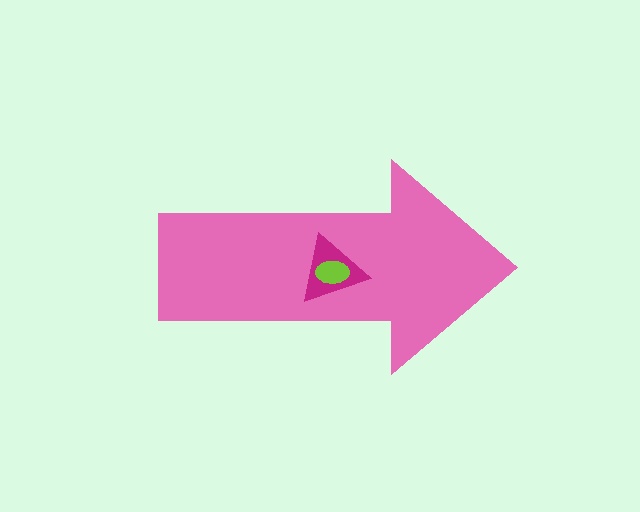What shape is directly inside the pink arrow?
The magenta triangle.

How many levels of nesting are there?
3.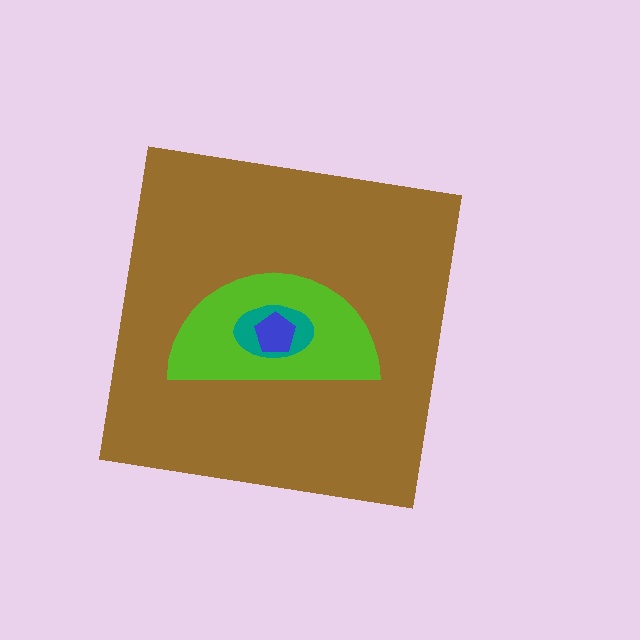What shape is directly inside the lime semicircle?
The teal ellipse.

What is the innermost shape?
The blue pentagon.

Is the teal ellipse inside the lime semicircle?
Yes.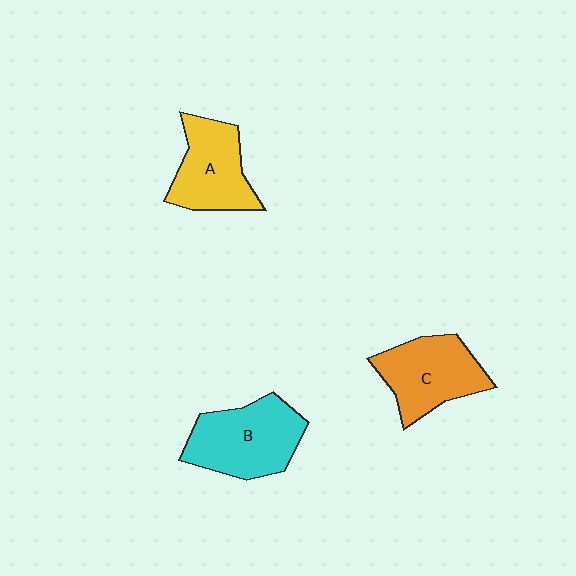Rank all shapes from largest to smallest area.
From largest to smallest: B (cyan), C (orange), A (yellow).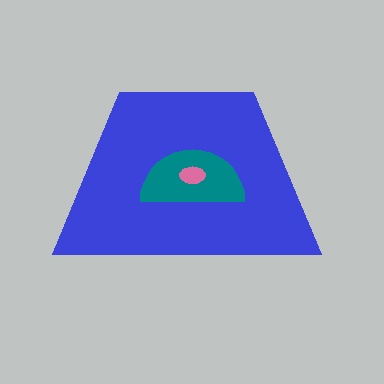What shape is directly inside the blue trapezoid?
The teal semicircle.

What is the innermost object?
The pink ellipse.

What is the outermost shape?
The blue trapezoid.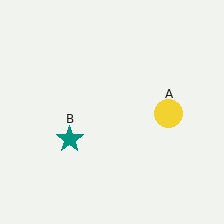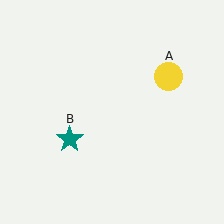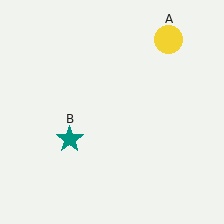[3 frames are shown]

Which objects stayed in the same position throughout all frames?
Teal star (object B) remained stationary.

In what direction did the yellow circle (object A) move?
The yellow circle (object A) moved up.